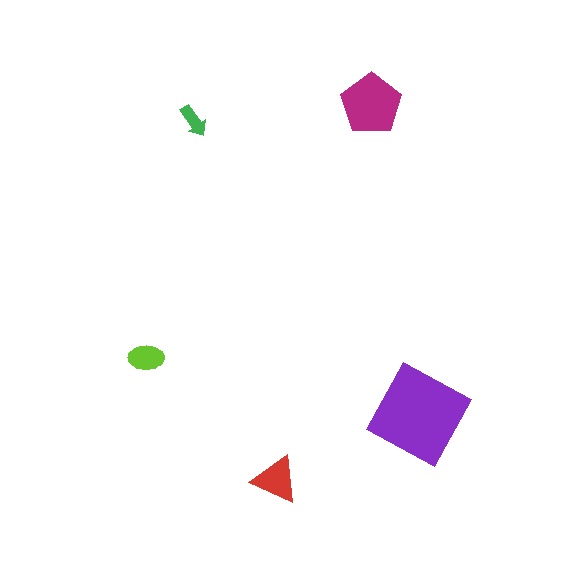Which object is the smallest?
The green arrow.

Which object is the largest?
The purple diamond.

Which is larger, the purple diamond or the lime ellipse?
The purple diamond.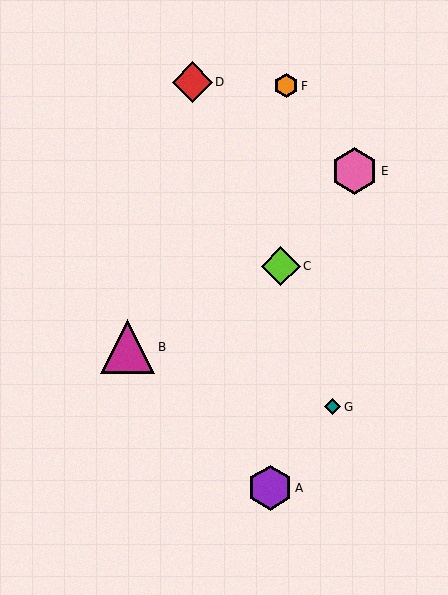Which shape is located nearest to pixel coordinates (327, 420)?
The teal diamond (labeled G) at (333, 407) is nearest to that location.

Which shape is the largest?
The magenta triangle (labeled B) is the largest.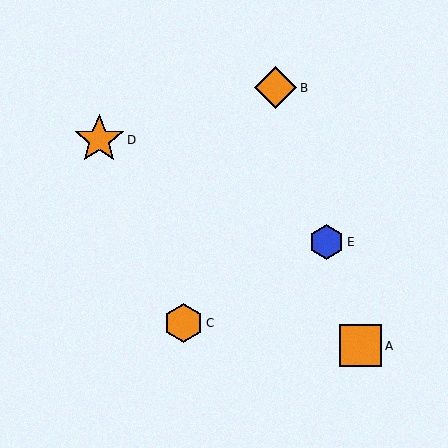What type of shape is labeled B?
Shape B is an orange diamond.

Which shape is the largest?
The orange star (labeled D) is the largest.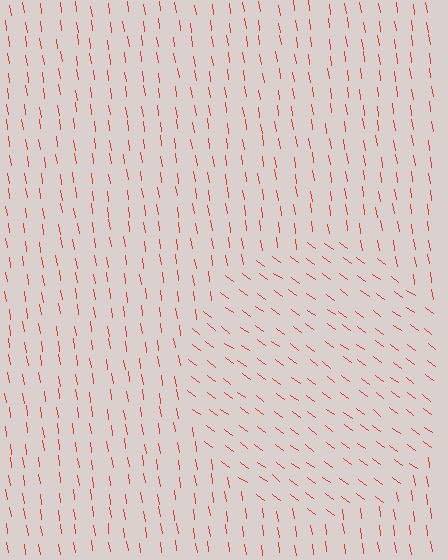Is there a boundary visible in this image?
Yes, there is a texture boundary formed by a change in line orientation.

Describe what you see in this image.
The image is filled with small red line segments. A circle region in the image has lines oriented differently from the surrounding lines, creating a visible texture boundary.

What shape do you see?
I see a circle.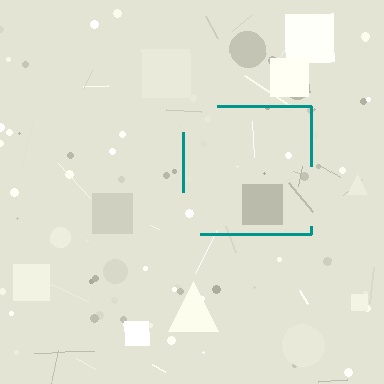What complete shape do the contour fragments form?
The contour fragments form a square.